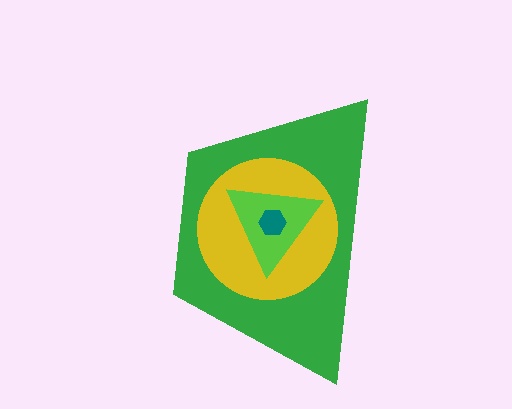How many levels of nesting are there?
4.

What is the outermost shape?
The green trapezoid.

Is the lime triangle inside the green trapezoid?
Yes.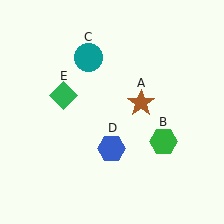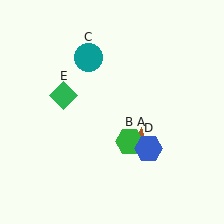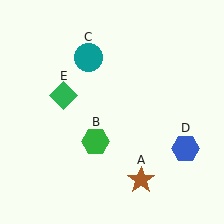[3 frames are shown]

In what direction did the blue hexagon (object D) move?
The blue hexagon (object D) moved right.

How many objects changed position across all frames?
3 objects changed position: brown star (object A), green hexagon (object B), blue hexagon (object D).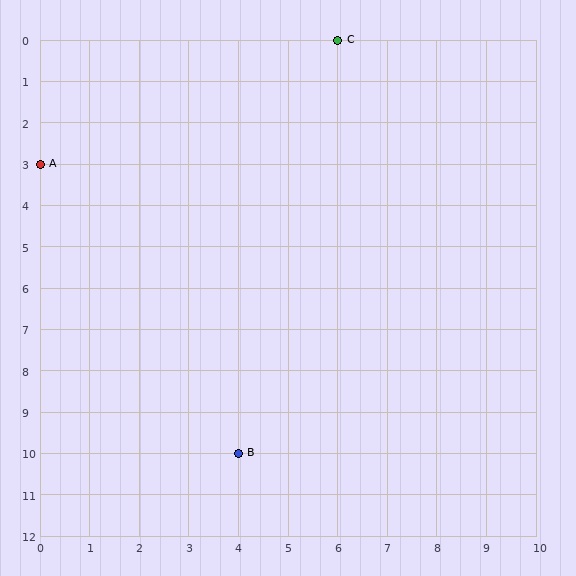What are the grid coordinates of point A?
Point A is at grid coordinates (0, 3).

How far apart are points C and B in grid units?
Points C and B are 2 columns and 10 rows apart (about 10.2 grid units diagonally).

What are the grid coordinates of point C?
Point C is at grid coordinates (6, 0).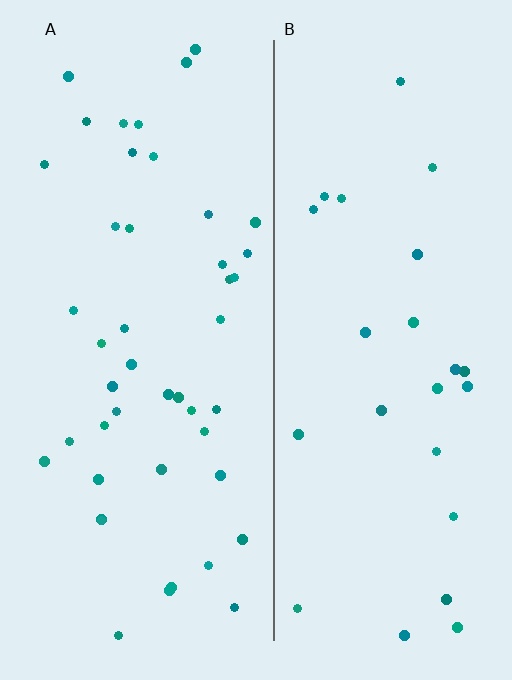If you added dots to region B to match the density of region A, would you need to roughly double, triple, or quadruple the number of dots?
Approximately double.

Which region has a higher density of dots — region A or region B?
A (the left).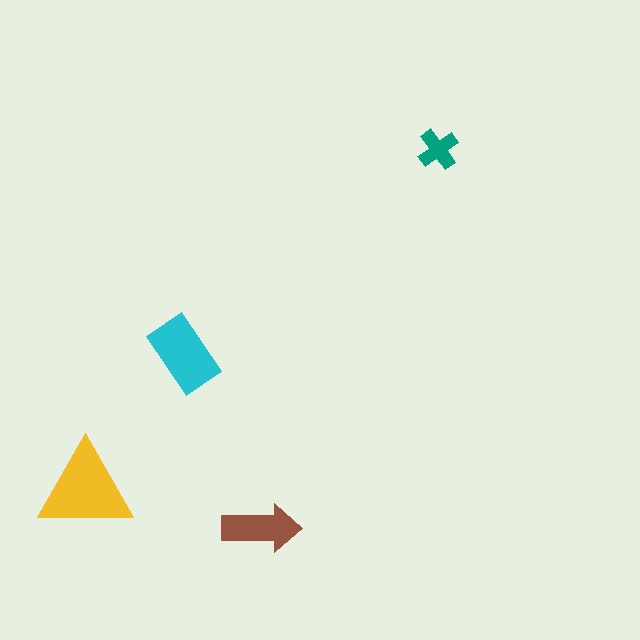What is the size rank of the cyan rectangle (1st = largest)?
2nd.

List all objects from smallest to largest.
The teal cross, the brown arrow, the cyan rectangle, the yellow triangle.